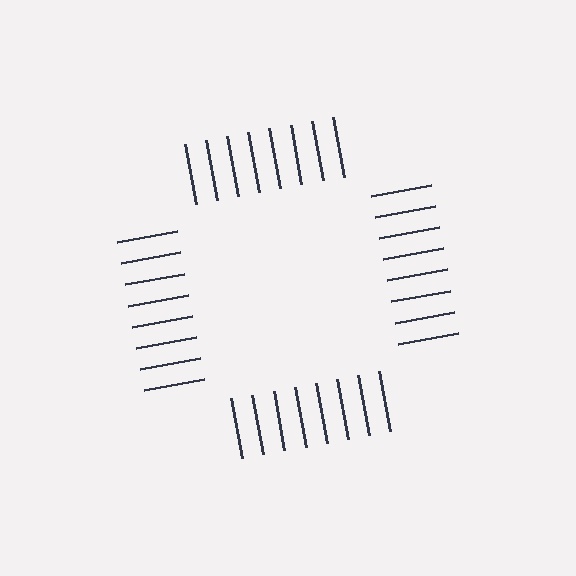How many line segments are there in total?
32 — 8 along each of the 4 edges.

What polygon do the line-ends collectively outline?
An illusory square — the line segments terminate on its edges but no continuous stroke is drawn.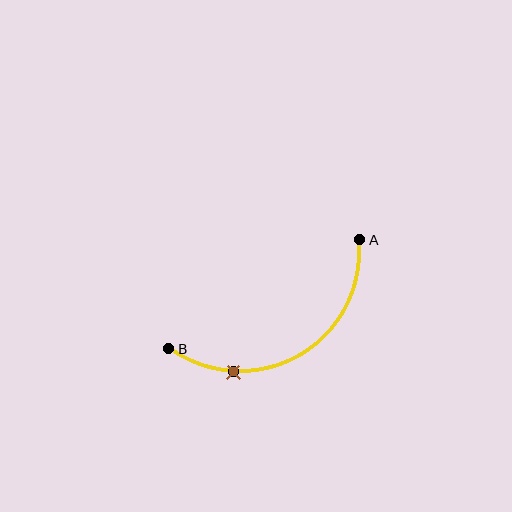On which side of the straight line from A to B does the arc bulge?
The arc bulges below the straight line connecting A and B.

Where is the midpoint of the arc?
The arc midpoint is the point on the curve farthest from the straight line joining A and B. It sits below that line.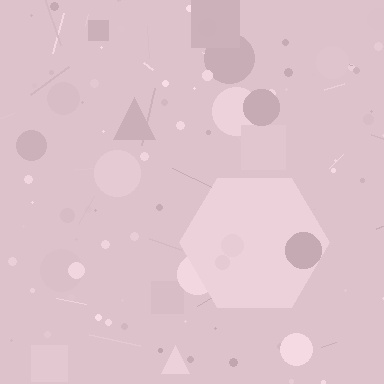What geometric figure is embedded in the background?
A hexagon is embedded in the background.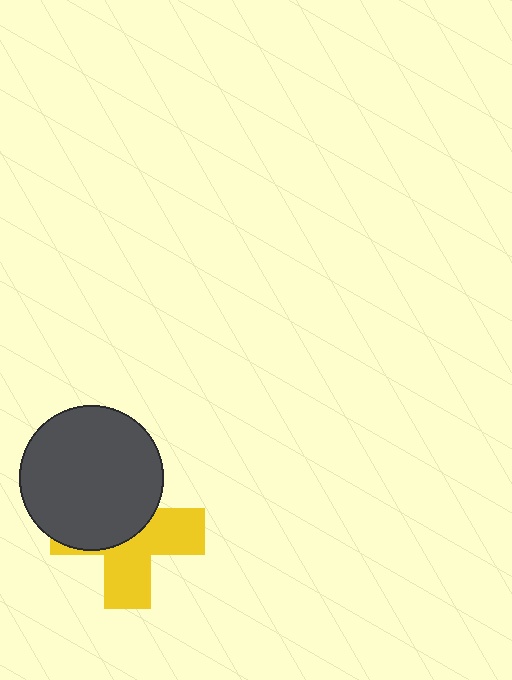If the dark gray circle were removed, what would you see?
You would see the complete yellow cross.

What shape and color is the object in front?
The object in front is a dark gray circle.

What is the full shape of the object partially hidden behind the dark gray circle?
The partially hidden object is a yellow cross.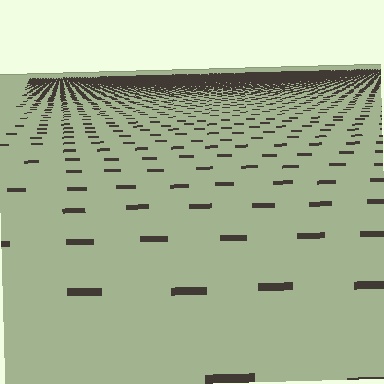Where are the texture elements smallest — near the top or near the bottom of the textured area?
Near the top.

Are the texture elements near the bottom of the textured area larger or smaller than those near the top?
Larger. Near the bottom, elements are closer to the viewer and appear at a bigger on-screen size.